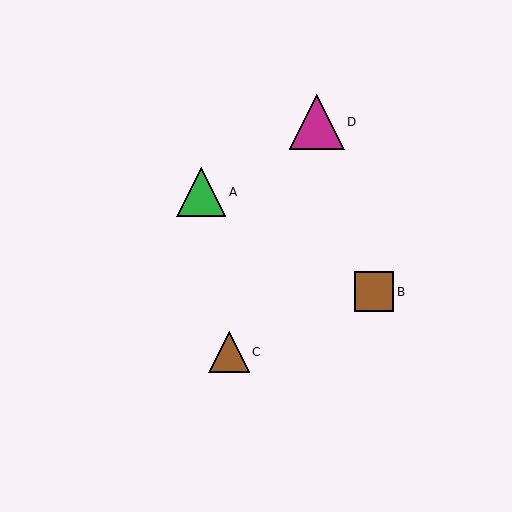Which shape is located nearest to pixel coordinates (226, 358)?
The brown triangle (labeled C) at (229, 352) is nearest to that location.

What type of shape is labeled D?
Shape D is a magenta triangle.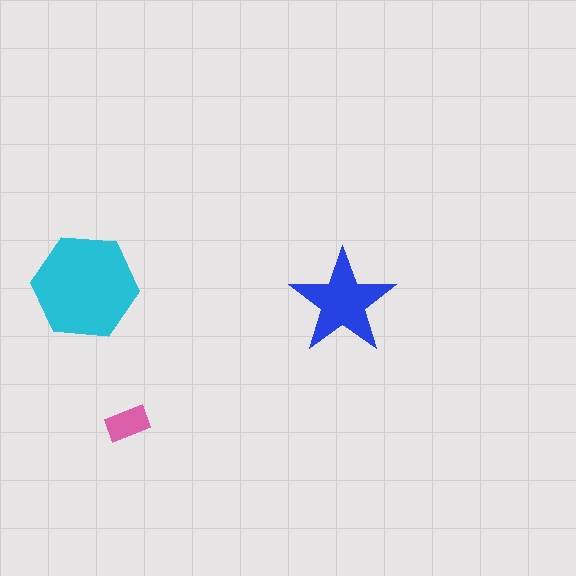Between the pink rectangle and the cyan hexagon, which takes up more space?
The cyan hexagon.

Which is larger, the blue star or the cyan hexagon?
The cyan hexagon.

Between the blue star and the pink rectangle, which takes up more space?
The blue star.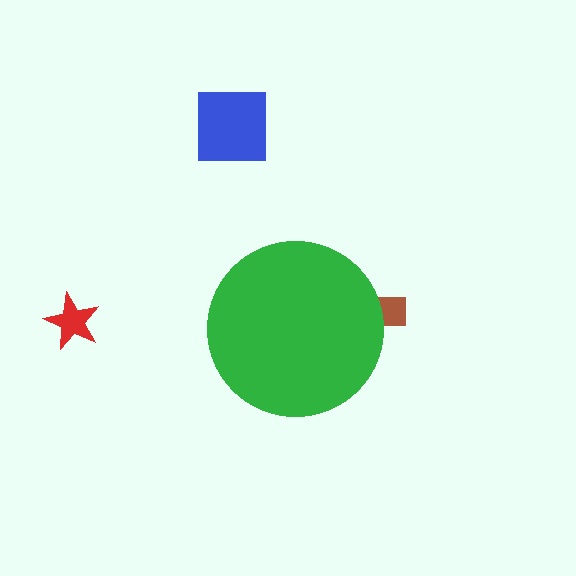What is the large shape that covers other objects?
A green circle.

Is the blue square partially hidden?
No, the blue square is fully visible.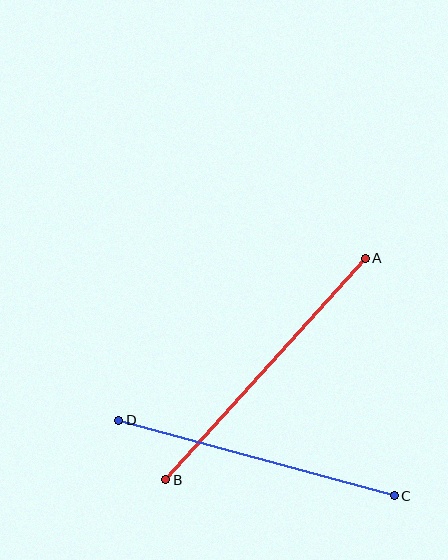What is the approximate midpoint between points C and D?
The midpoint is at approximately (257, 458) pixels.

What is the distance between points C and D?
The distance is approximately 286 pixels.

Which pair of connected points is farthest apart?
Points A and B are farthest apart.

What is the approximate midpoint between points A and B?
The midpoint is at approximately (265, 369) pixels.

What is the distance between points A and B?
The distance is approximately 298 pixels.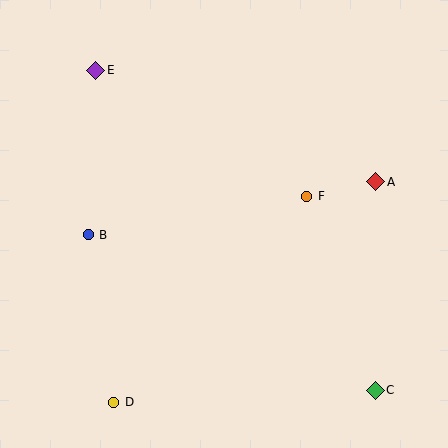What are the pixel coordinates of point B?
Point B is at (88, 235).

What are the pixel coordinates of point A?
Point A is at (376, 182).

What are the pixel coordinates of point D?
Point D is at (114, 402).